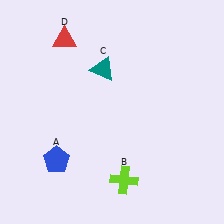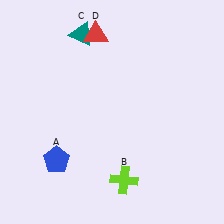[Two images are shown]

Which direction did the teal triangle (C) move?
The teal triangle (C) moved up.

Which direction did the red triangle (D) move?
The red triangle (D) moved right.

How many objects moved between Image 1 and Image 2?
2 objects moved between the two images.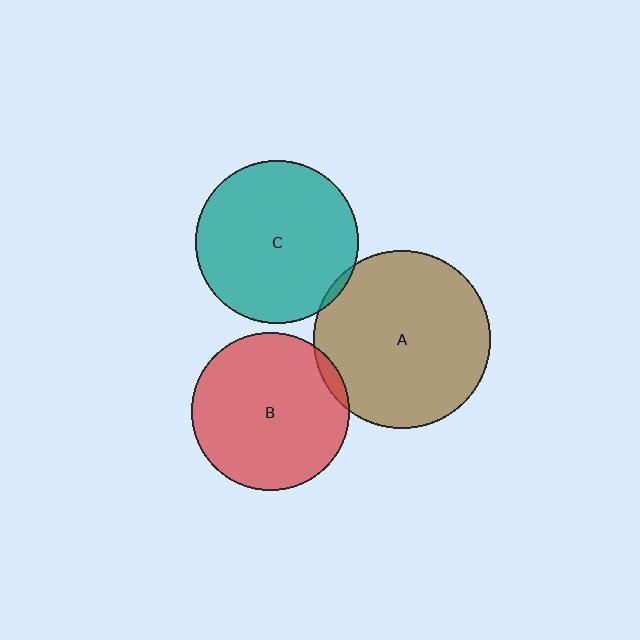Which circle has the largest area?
Circle A (brown).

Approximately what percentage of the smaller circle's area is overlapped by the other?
Approximately 5%.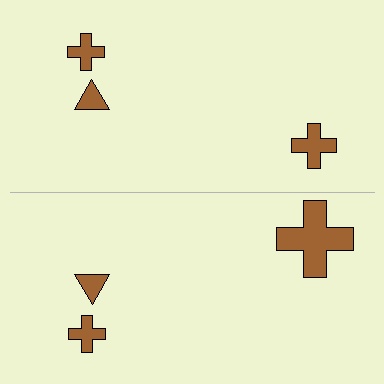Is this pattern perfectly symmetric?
No, the pattern is not perfectly symmetric. The brown cross on the bottom side has a different size than its mirror counterpart.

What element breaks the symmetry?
The brown cross on the bottom side has a different size than its mirror counterpart.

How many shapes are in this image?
There are 6 shapes in this image.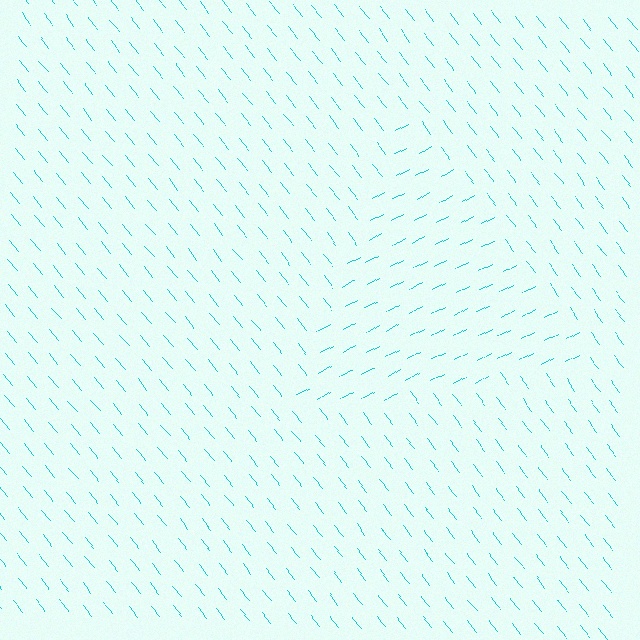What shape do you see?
I see a triangle.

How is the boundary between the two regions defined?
The boundary is defined purely by a change in line orientation (approximately 80 degrees difference). All lines are the same color and thickness.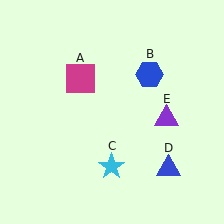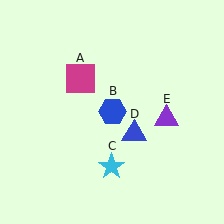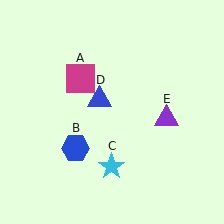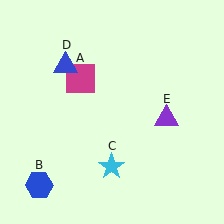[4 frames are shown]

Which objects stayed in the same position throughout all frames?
Magenta square (object A) and cyan star (object C) and purple triangle (object E) remained stationary.